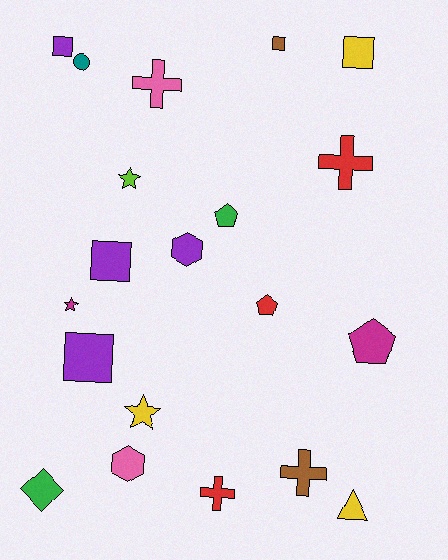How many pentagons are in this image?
There are 3 pentagons.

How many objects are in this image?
There are 20 objects.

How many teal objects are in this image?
There is 1 teal object.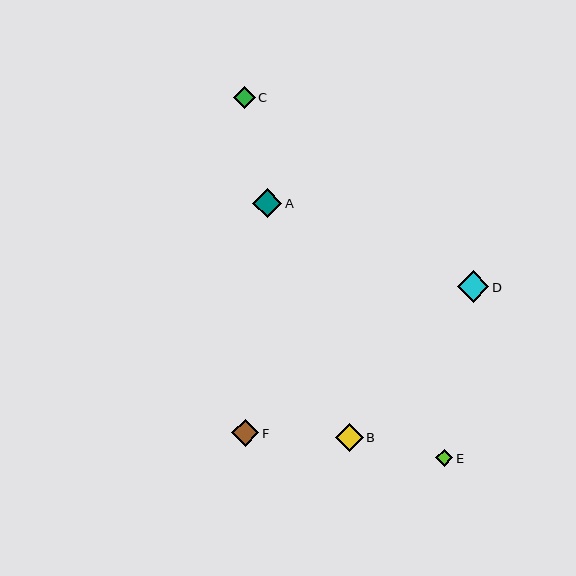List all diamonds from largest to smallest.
From largest to smallest: D, A, B, F, C, E.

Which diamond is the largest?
Diamond D is the largest with a size of approximately 31 pixels.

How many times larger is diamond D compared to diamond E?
Diamond D is approximately 1.9 times the size of diamond E.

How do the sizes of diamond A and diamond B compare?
Diamond A and diamond B are approximately the same size.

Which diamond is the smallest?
Diamond E is the smallest with a size of approximately 17 pixels.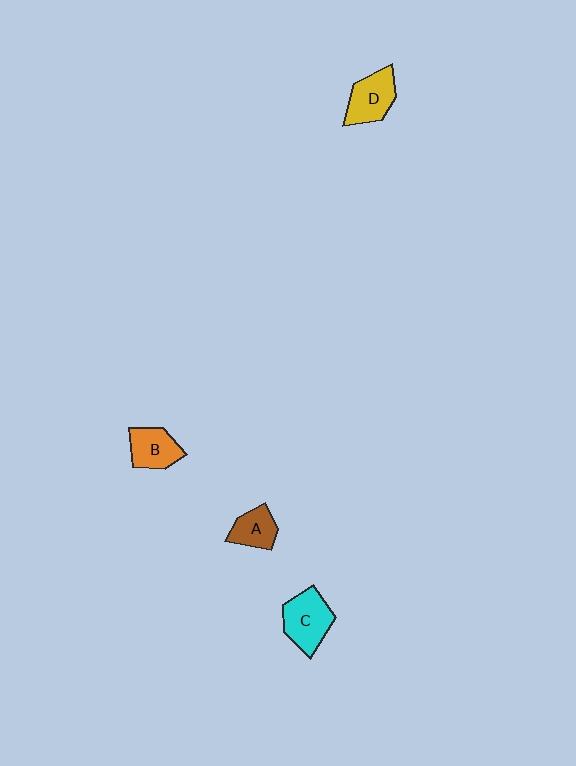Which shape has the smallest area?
Shape A (brown).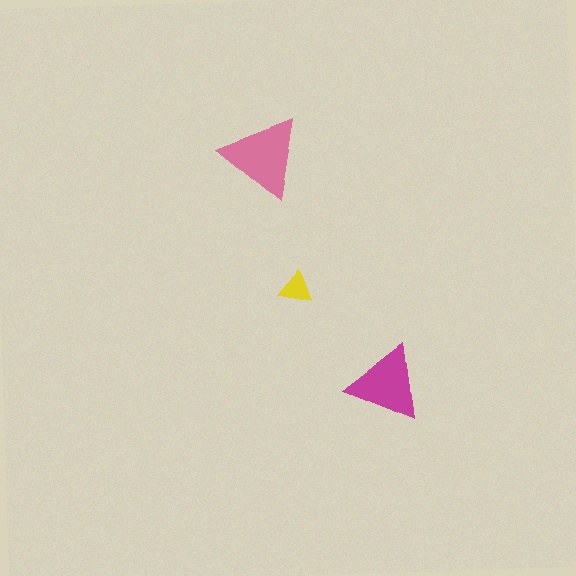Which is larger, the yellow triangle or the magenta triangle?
The magenta one.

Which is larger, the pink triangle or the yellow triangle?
The pink one.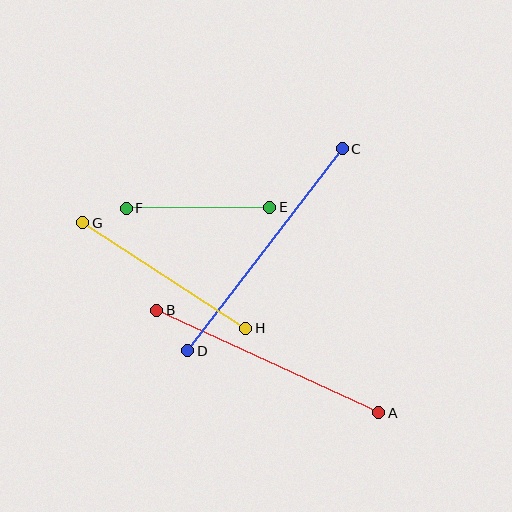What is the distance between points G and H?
The distance is approximately 194 pixels.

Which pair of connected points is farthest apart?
Points C and D are farthest apart.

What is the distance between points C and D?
The distance is approximately 255 pixels.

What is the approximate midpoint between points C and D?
The midpoint is at approximately (265, 250) pixels.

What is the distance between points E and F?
The distance is approximately 143 pixels.